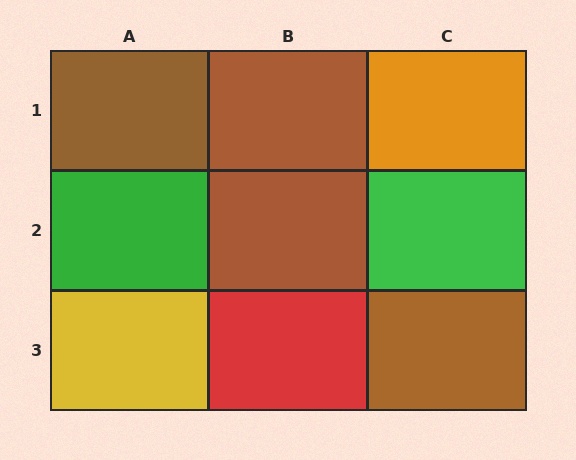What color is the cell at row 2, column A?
Green.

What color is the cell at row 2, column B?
Brown.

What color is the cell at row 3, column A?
Yellow.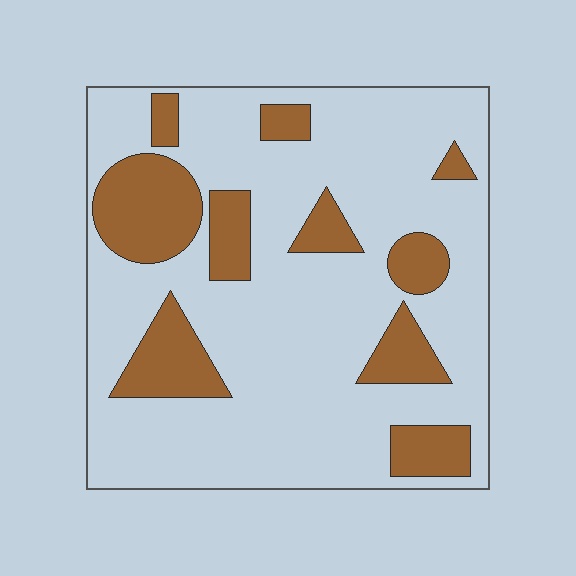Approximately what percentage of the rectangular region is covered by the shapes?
Approximately 25%.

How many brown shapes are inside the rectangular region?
10.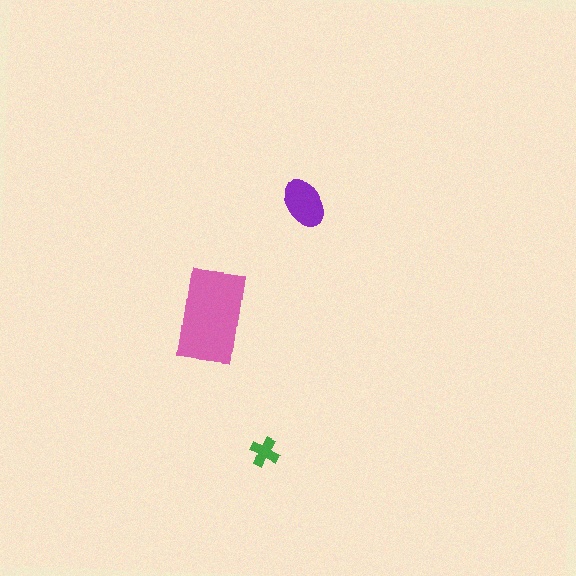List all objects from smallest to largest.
The green cross, the purple ellipse, the pink rectangle.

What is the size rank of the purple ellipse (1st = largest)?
2nd.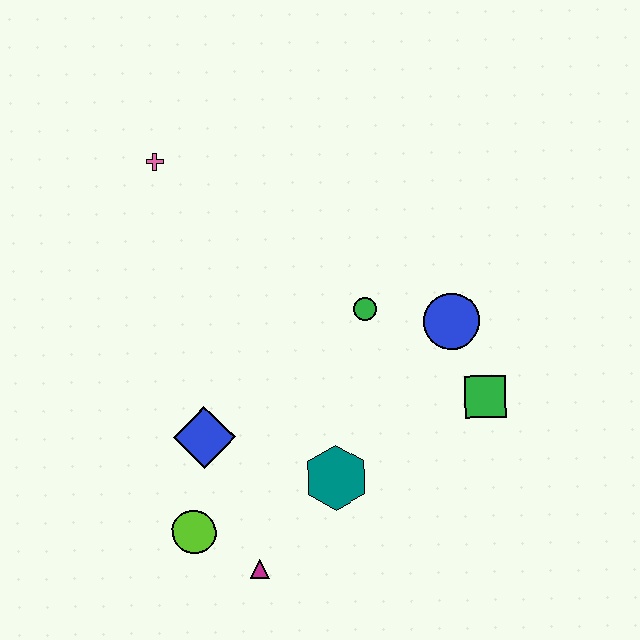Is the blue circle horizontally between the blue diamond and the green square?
Yes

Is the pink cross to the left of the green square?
Yes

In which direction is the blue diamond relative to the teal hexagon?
The blue diamond is to the left of the teal hexagon.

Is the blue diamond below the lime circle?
No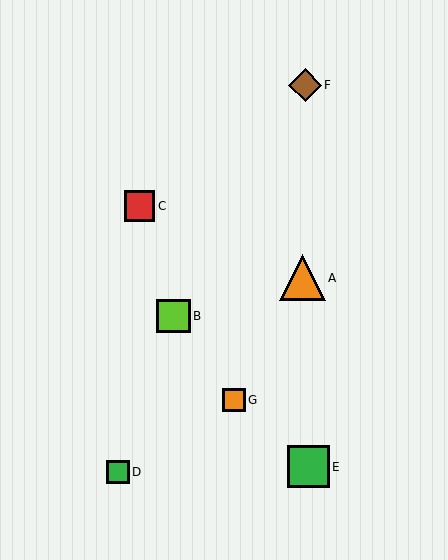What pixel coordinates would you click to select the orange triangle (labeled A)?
Click at (302, 278) to select the orange triangle A.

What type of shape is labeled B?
Shape B is a lime square.